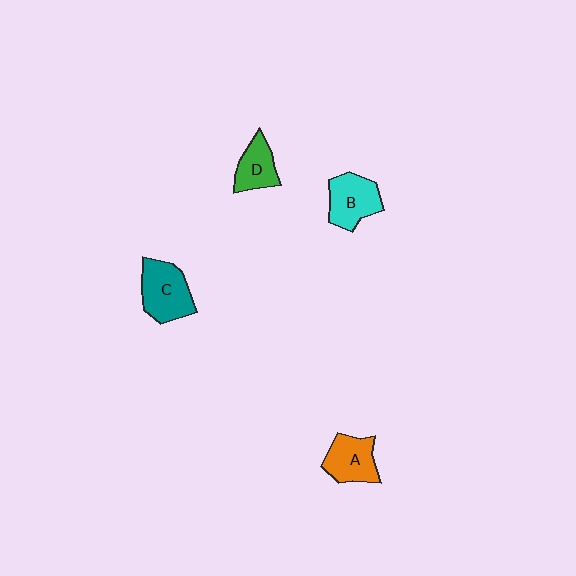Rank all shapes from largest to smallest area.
From largest to smallest: C (teal), B (cyan), A (orange), D (green).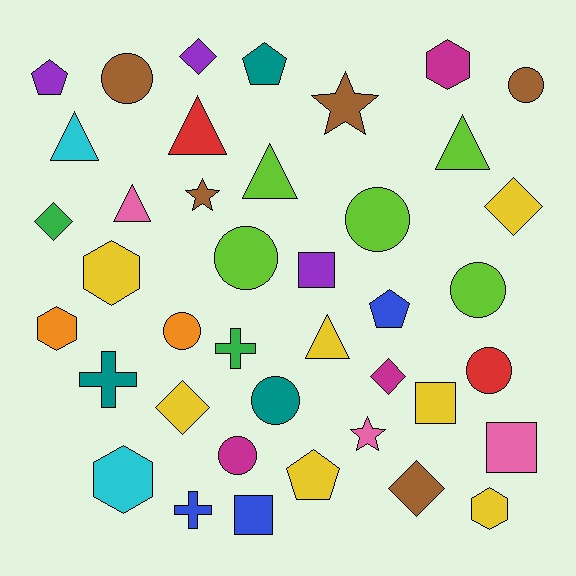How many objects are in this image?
There are 40 objects.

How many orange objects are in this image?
There are 2 orange objects.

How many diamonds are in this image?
There are 6 diamonds.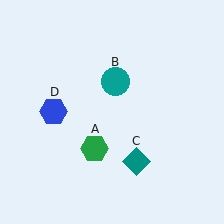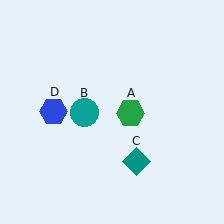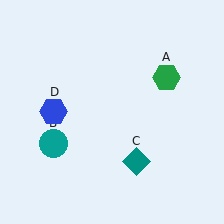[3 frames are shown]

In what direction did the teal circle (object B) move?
The teal circle (object B) moved down and to the left.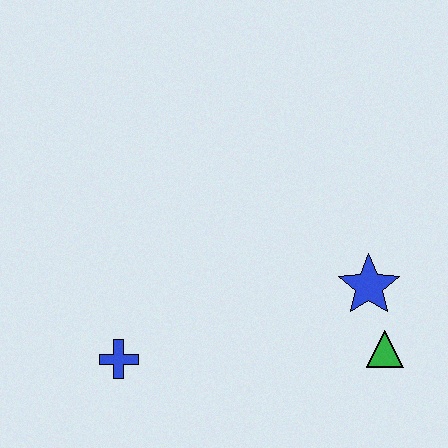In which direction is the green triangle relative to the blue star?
The green triangle is below the blue star.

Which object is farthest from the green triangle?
The blue cross is farthest from the green triangle.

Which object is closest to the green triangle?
The blue star is closest to the green triangle.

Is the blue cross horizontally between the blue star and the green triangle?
No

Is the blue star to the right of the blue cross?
Yes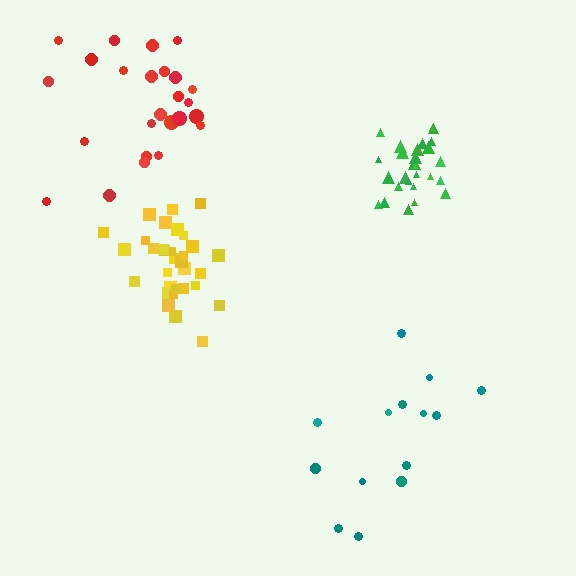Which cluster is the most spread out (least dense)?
Teal.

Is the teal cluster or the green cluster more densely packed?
Green.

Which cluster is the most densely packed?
Green.